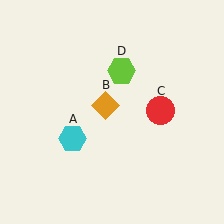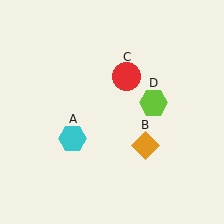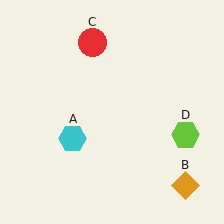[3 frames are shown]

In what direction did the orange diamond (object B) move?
The orange diamond (object B) moved down and to the right.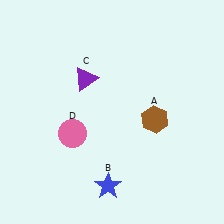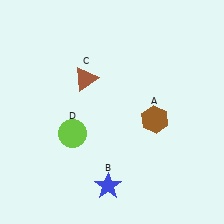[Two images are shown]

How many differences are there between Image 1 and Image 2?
There are 2 differences between the two images.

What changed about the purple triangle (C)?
In Image 1, C is purple. In Image 2, it changed to brown.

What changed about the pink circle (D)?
In Image 1, D is pink. In Image 2, it changed to lime.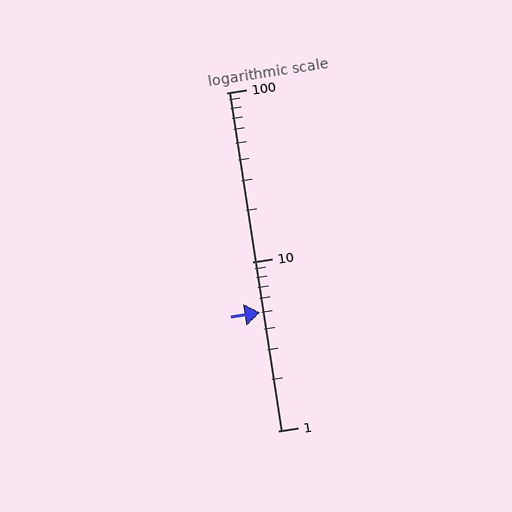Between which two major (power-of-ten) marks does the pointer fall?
The pointer is between 1 and 10.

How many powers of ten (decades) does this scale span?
The scale spans 2 decades, from 1 to 100.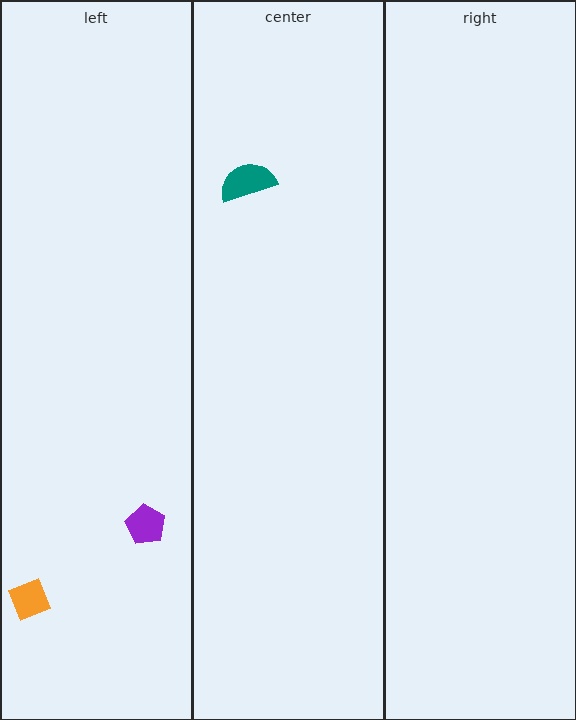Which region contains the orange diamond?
The left region.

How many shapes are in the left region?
2.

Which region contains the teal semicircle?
The center region.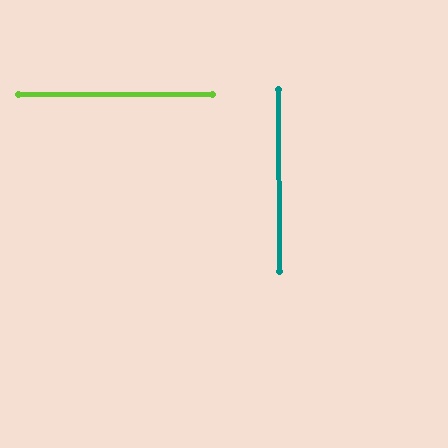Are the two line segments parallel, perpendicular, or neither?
Perpendicular — they meet at approximately 90°.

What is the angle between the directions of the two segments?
Approximately 90 degrees.